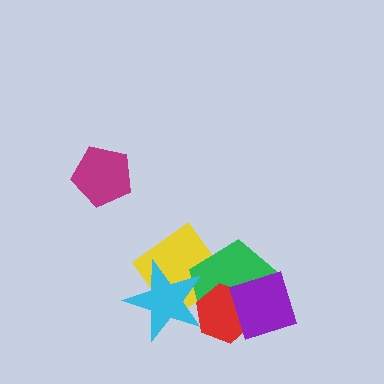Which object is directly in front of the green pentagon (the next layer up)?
The cyan star is directly in front of the green pentagon.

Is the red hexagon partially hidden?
Yes, it is partially covered by another shape.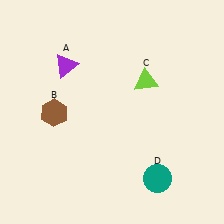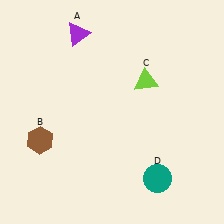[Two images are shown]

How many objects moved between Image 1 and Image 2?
2 objects moved between the two images.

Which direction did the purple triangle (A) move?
The purple triangle (A) moved up.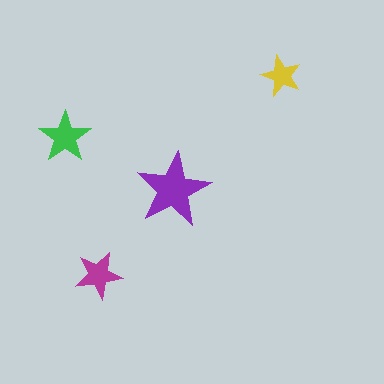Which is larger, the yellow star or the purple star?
The purple one.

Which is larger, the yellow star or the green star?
The green one.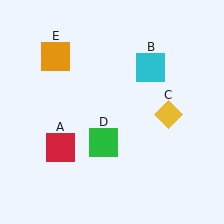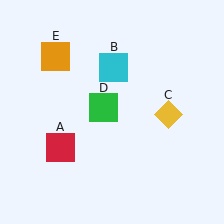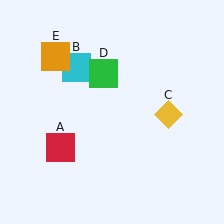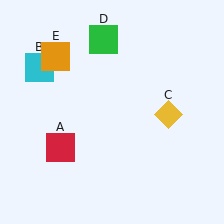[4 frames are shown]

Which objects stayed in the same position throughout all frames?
Red square (object A) and yellow diamond (object C) and orange square (object E) remained stationary.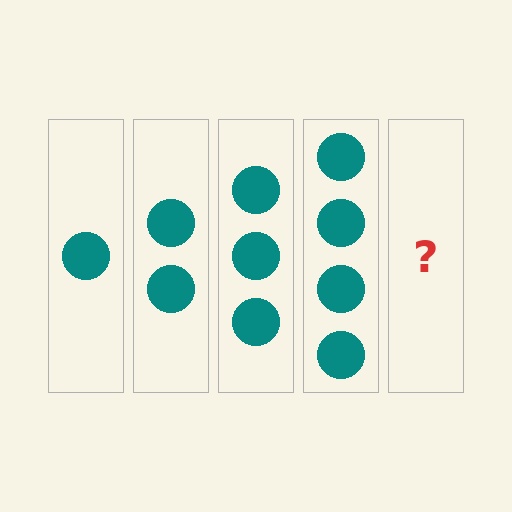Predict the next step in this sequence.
The next step is 5 circles.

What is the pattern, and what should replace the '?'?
The pattern is that each step adds one more circle. The '?' should be 5 circles.